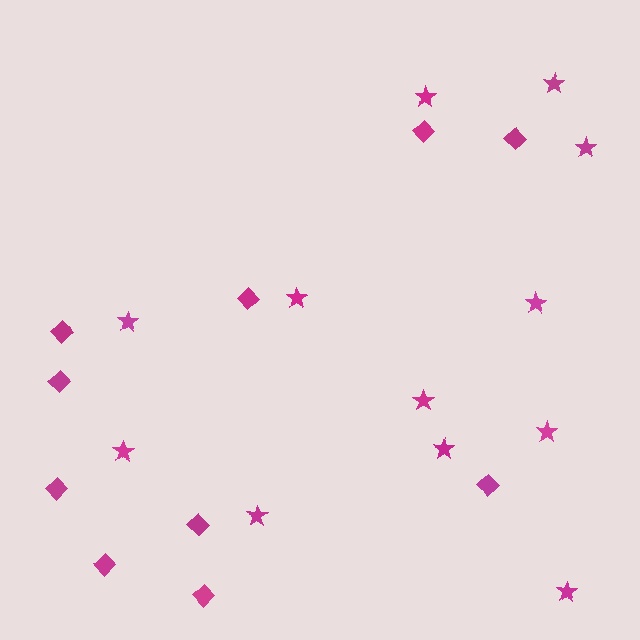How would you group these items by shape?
There are 2 groups: one group of stars (12) and one group of diamonds (10).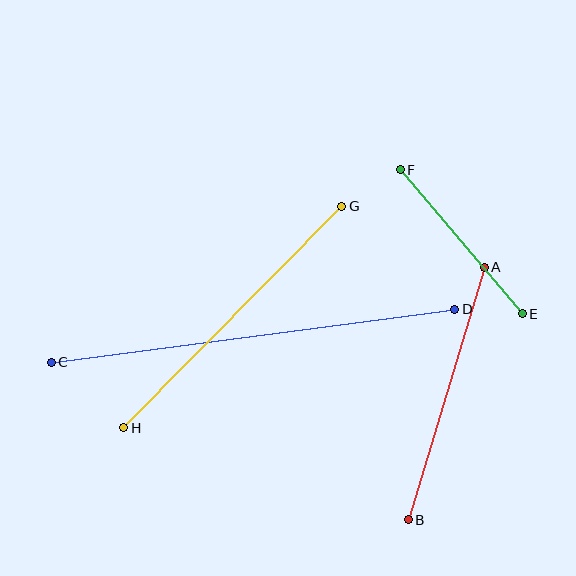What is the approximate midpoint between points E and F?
The midpoint is at approximately (461, 242) pixels.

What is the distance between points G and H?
The distance is approximately 311 pixels.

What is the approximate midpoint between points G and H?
The midpoint is at approximately (233, 317) pixels.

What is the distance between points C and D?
The distance is approximately 407 pixels.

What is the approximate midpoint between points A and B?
The midpoint is at approximately (446, 394) pixels.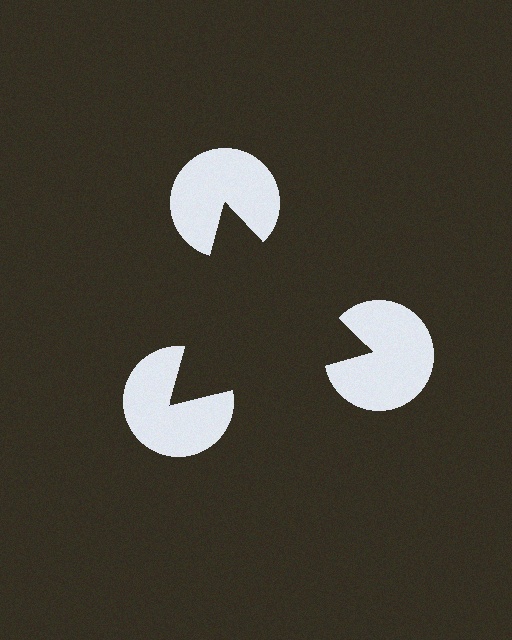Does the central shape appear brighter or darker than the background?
It typically appears slightly darker than the background, even though no actual brightness change is drawn.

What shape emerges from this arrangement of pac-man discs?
An illusory triangle — its edges are inferred from the aligned wedge cuts in the pac-man discs, not physically drawn.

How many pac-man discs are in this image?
There are 3 — one at each vertex of the illusory triangle.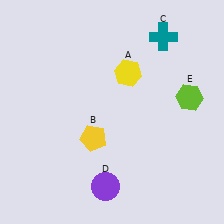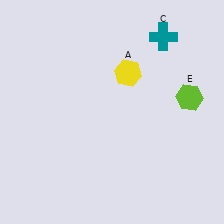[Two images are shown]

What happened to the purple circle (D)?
The purple circle (D) was removed in Image 2. It was in the bottom-left area of Image 1.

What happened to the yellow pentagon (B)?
The yellow pentagon (B) was removed in Image 2. It was in the bottom-left area of Image 1.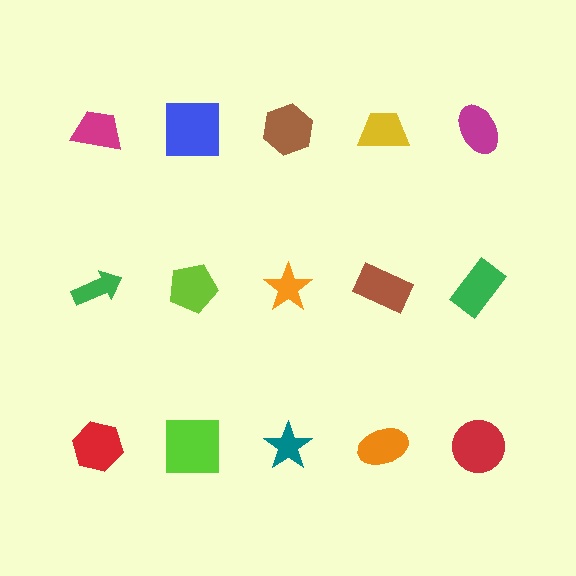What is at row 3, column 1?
A red hexagon.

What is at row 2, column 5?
A green rectangle.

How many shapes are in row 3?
5 shapes.